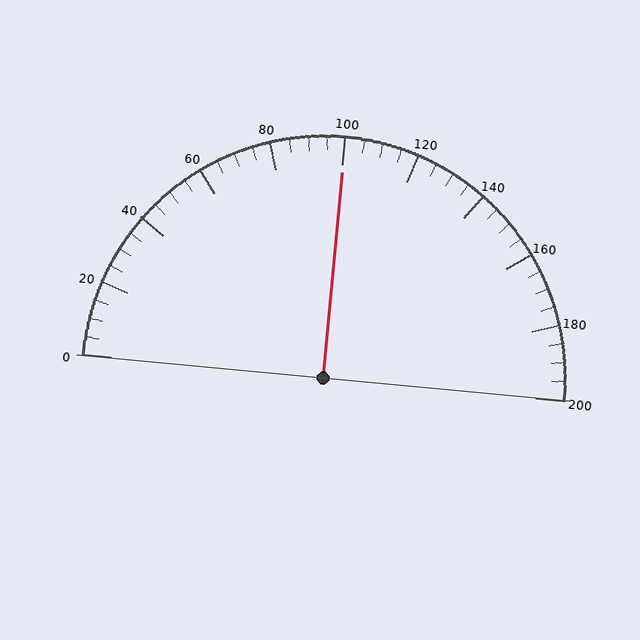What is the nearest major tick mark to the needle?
The nearest major tick mark is 100.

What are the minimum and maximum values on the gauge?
The gauge ranges from 0 to 200.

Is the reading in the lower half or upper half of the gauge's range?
The reading is in the upper half of the range (0 to 200).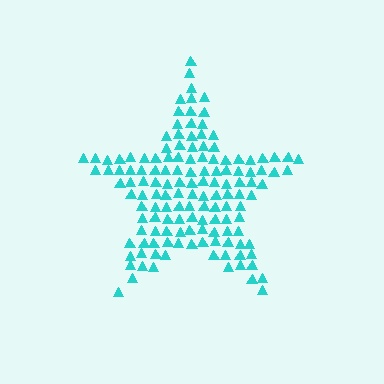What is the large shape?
The large shape is a star.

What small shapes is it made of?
It is made of small triangles.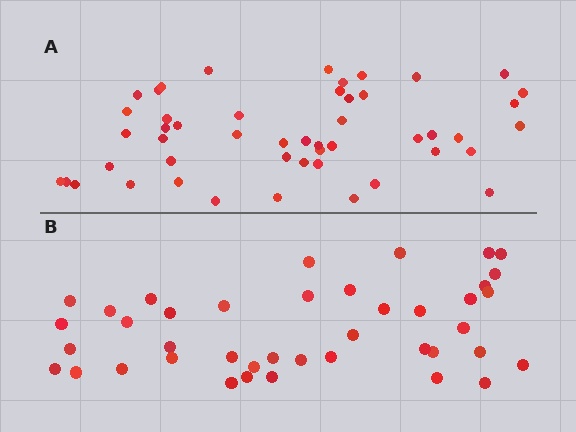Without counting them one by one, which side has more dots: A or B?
Region A (the top region) has more dots.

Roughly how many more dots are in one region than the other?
Region A has roughly 8 or so more dots than region B.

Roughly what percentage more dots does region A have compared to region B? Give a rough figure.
About 20% more.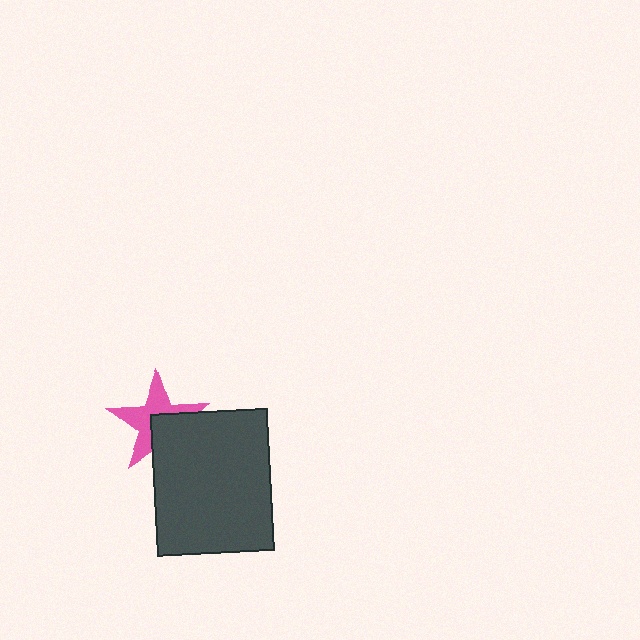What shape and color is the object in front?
The object in front is a dark gray rectangle.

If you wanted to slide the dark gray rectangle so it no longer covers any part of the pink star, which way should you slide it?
Slide it toward the lower-right — that is the most direct way to separate the two shapes.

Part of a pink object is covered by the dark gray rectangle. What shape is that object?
It is a star.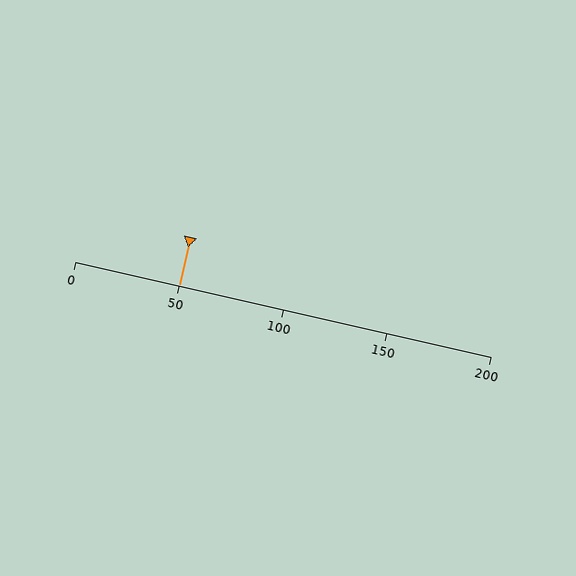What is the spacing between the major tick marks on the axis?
The major ticks are spaced 50 apart.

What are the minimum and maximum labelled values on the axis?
The axis runs from 0 to 200.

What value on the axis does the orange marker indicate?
The marker indicates approximately 50.